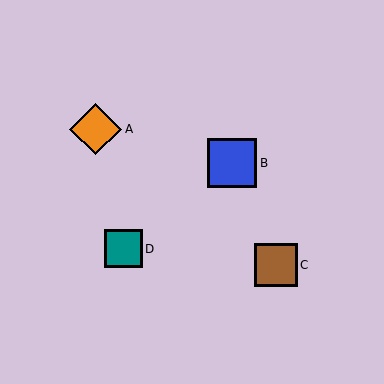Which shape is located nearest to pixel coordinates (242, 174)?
The blue square (labeled B) at (232, 163) is nearest to that location.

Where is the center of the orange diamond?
The center of the orange diamond is at (96, 129).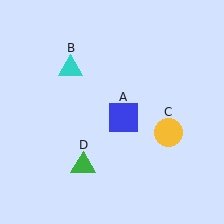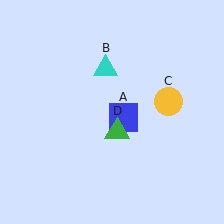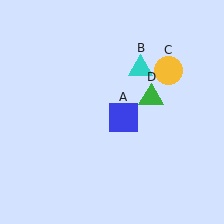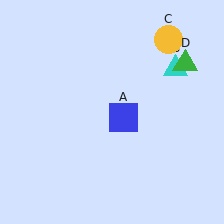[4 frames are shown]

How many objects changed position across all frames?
3 objects changed position: cyan triangle (object B), yellow circle (object C), green triangle (object D).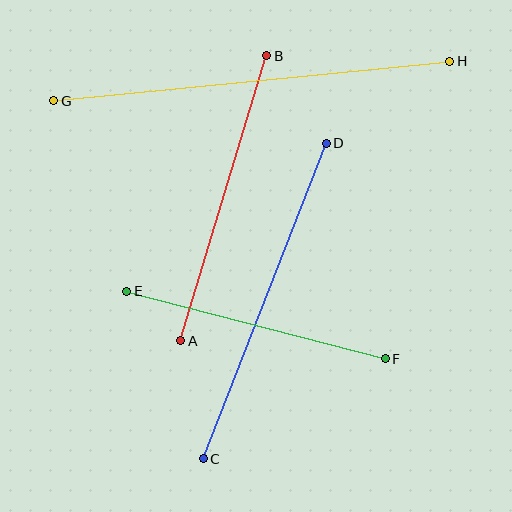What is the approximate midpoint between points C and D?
The midpoint is at approximately (265, 301) pixels.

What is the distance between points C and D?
The distance is approximately 339 pixels.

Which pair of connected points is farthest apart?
Points G and H are farthest apart.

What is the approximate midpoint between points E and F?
The midpoint is at approximately (256, 325) pixels.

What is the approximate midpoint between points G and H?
The midpoint is at approximately (252, 81) pixels.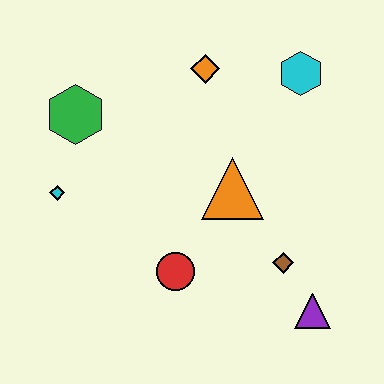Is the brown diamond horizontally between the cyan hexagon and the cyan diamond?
Yes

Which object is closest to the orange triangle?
The brown diamond is closest to the orange triangle.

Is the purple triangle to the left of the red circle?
No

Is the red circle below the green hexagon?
Yes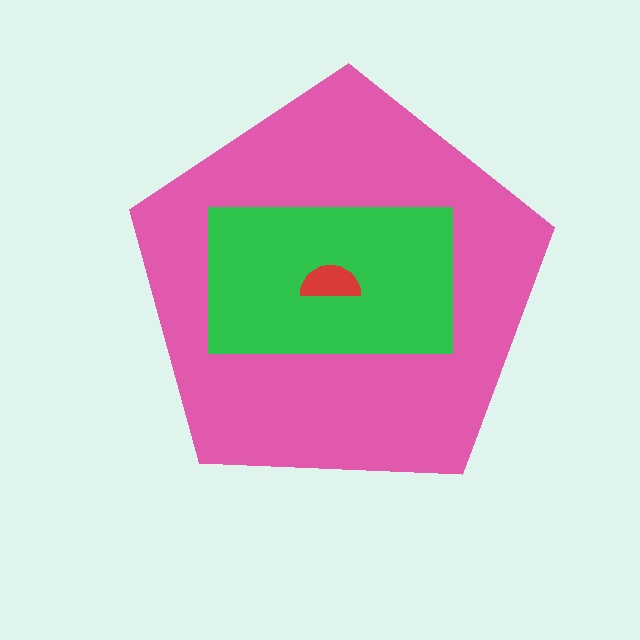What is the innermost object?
The red semicircle.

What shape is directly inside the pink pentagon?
The green rectangle.